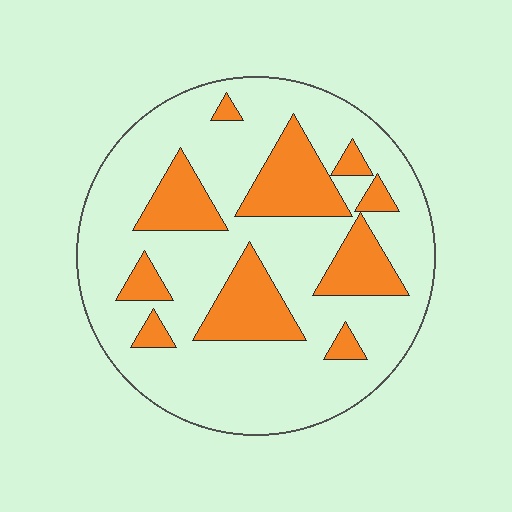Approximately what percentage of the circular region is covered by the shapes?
Approximately 25%.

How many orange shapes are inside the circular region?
10.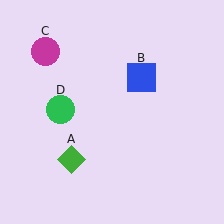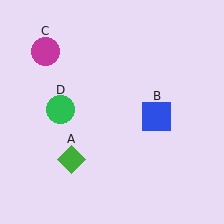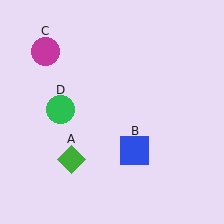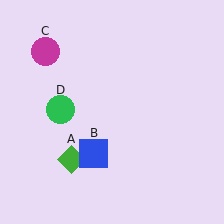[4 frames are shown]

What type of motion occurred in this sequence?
The blue square (object B) rotated clockwise around the center of the scene.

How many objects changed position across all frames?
1 object changed position: blue square (object B).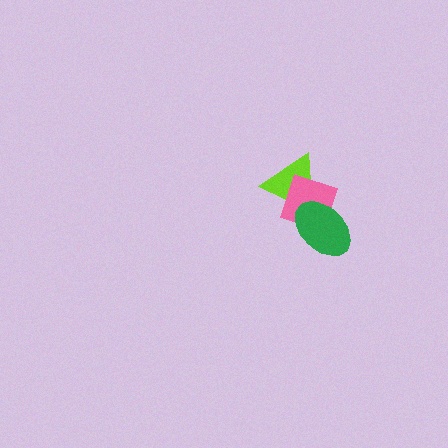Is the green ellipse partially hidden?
No, no other shape covers it.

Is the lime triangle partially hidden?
Yes, it is partially covered by another shape.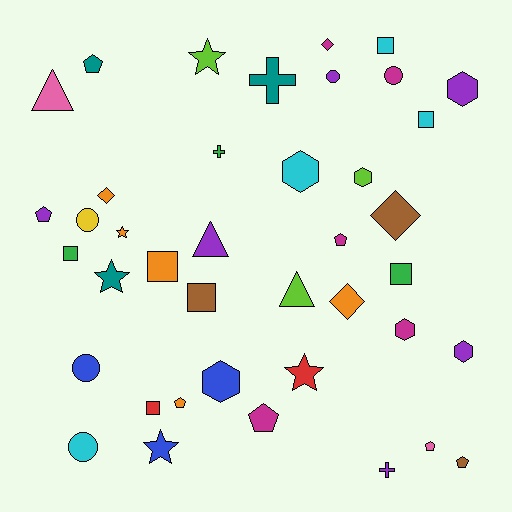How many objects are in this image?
There are 40 objects.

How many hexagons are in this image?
There are 6 hexagons.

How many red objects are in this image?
There are 2 red objects.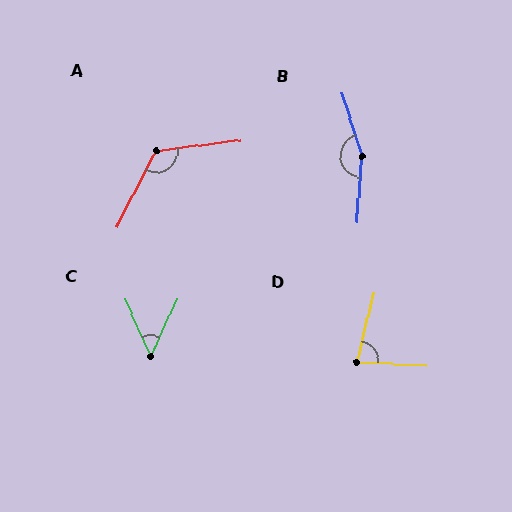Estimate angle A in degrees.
Approximately 125 degrees.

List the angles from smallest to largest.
C (49°), D (80°), A (125°), B (158°).